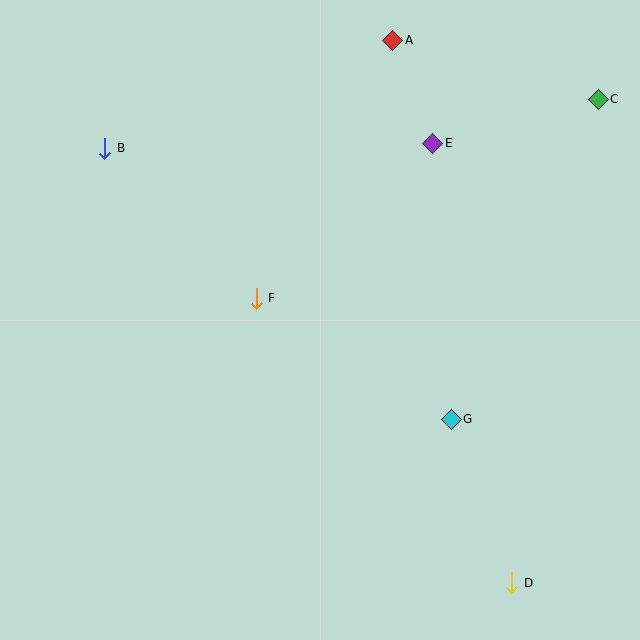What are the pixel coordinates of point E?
Point E is at (433, 143).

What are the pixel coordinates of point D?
Point D is at (512, 583).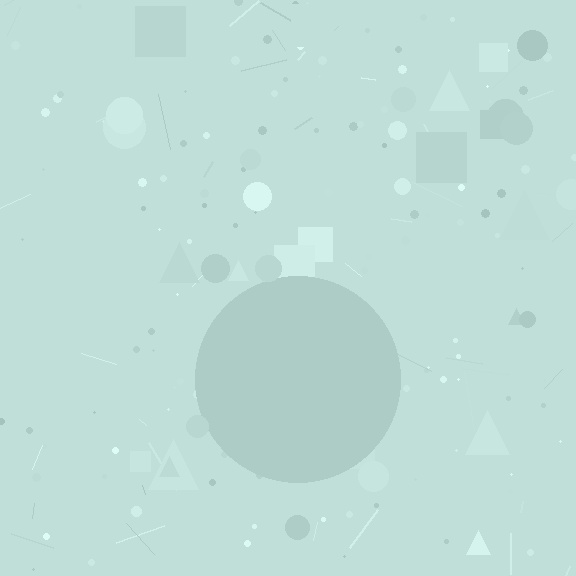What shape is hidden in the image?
A circle is hidden in the image.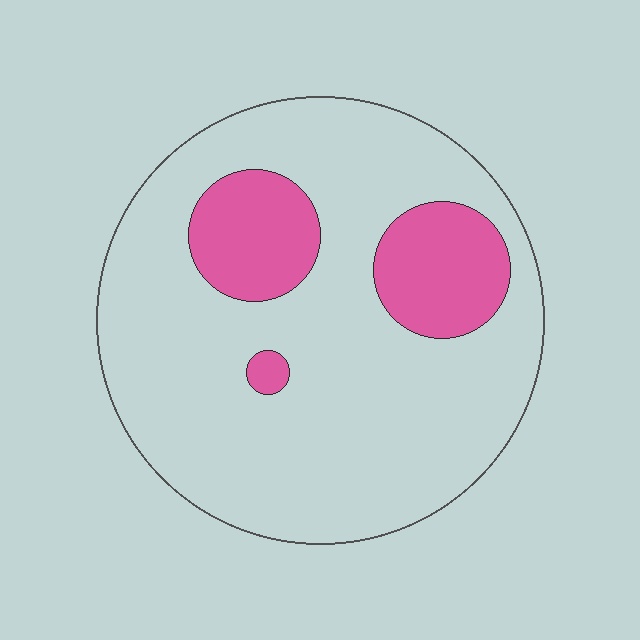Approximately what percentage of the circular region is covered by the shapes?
Approximately 20%.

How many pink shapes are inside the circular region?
3.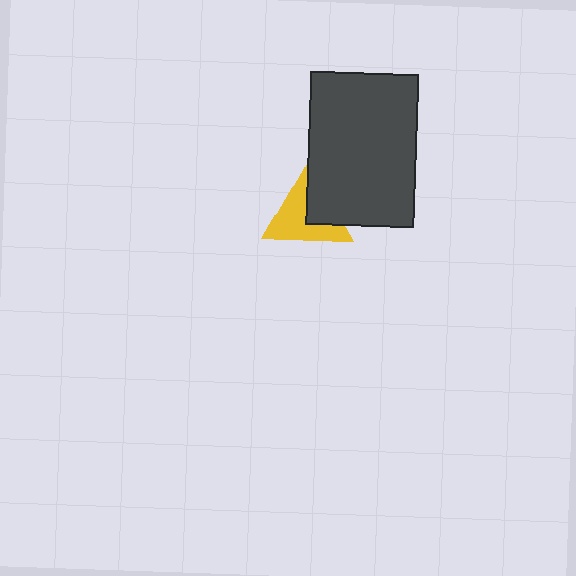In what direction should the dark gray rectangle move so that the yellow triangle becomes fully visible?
The dark gray rectangle should move right. That is the shortest direction to clear the overlap and leave the yellow triangle fully visible.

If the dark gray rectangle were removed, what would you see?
You would see the complete yellow triangle.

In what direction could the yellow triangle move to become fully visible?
The yellow triangle could move left. That would shift it out from behind the dark gray rectangle entirely.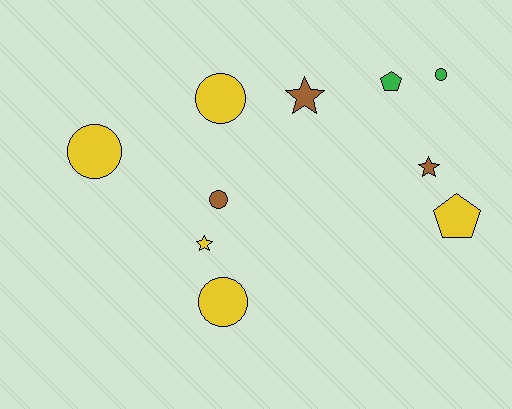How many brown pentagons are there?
There are no brown pentagons.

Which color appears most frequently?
Yellow, with 5 objects.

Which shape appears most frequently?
Circle, with 5 objects.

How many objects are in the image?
There are 10 objects.